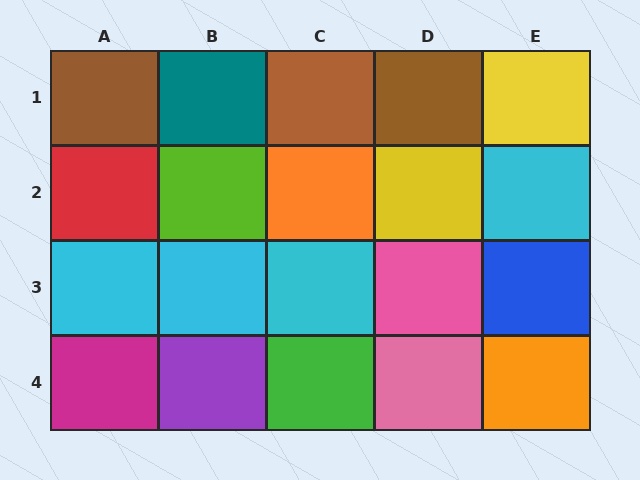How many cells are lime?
1 cell is lime.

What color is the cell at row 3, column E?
Blue.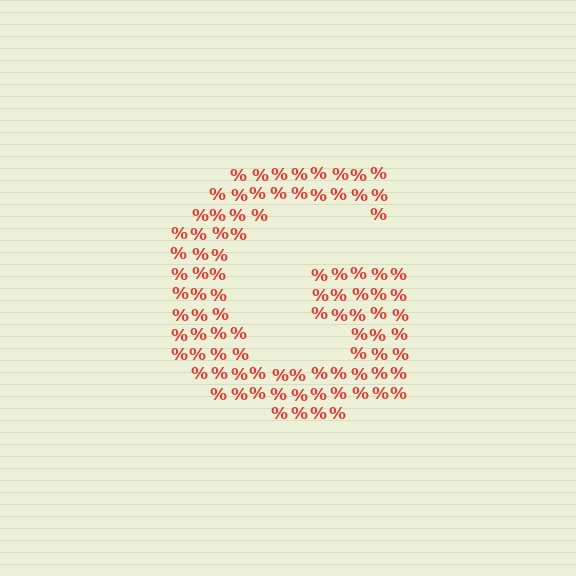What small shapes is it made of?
It is made of small percent signs.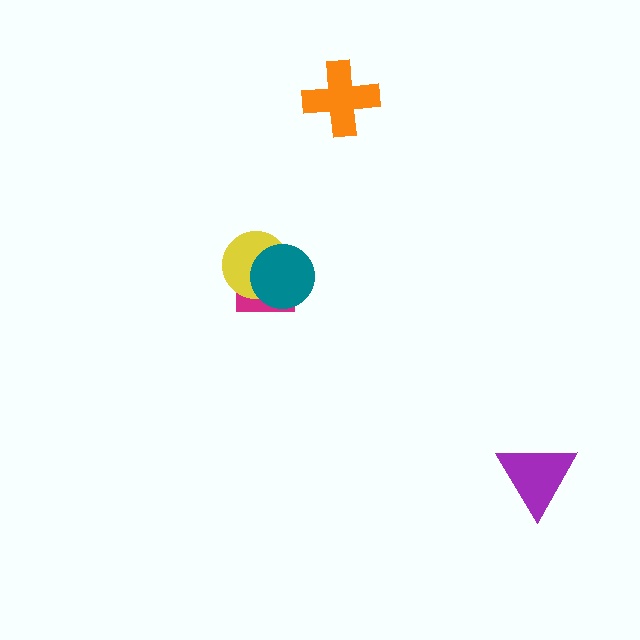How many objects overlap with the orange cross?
0 objects overlap with the orange cross.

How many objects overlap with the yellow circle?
2 objects overlap with the yellow circle.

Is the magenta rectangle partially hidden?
Yes, it is partially covered by another shape.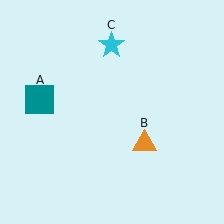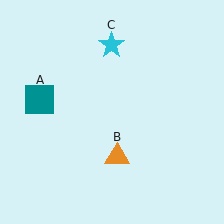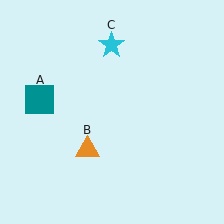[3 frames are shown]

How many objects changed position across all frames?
1 object changed position: orange triangle (object B).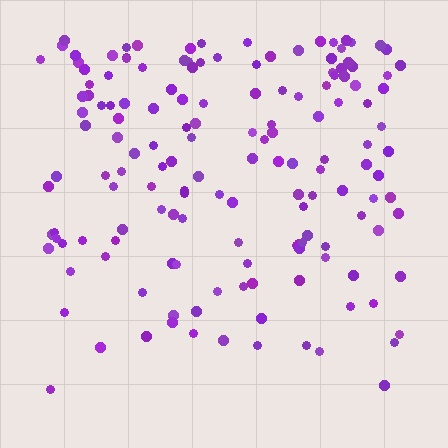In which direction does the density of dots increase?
From bottom to top, with the top side densest.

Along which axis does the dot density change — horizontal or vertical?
Vertical.